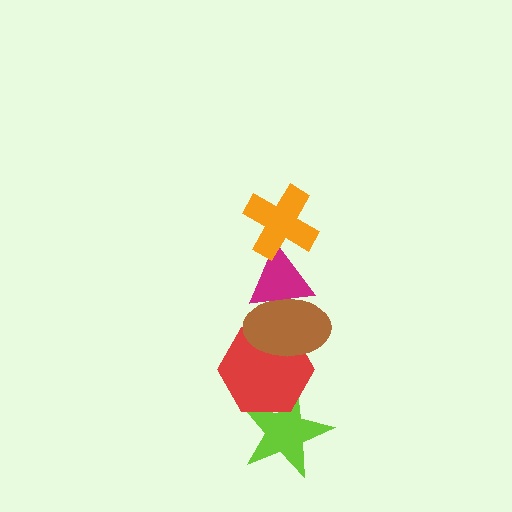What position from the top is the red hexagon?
The red hexagon is 4th from the top.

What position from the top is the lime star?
The lime star is 5th from the top.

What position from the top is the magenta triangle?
The magenta triangle is 2nd from the top.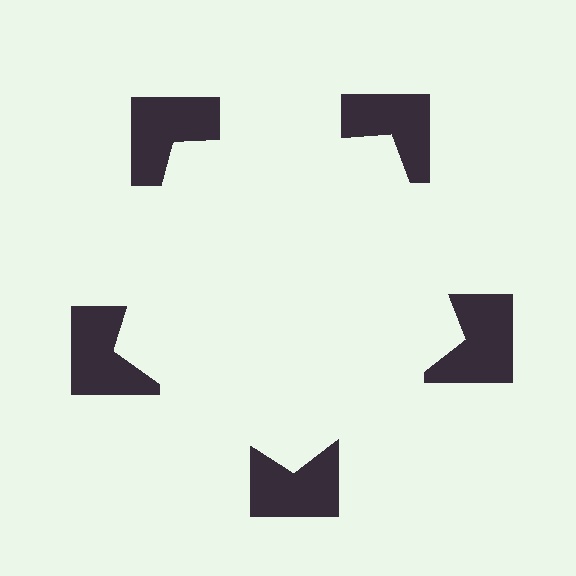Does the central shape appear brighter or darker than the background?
It typically appears slightly brighter than the background, even though no actual brightness change is drawn.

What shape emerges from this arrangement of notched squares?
An illusory pentagon — its edges are inferred from the aligned wedge cuts in the notched squares, not physically drawn.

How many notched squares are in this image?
There are 5 — one at each vertex of the illusory pentagon.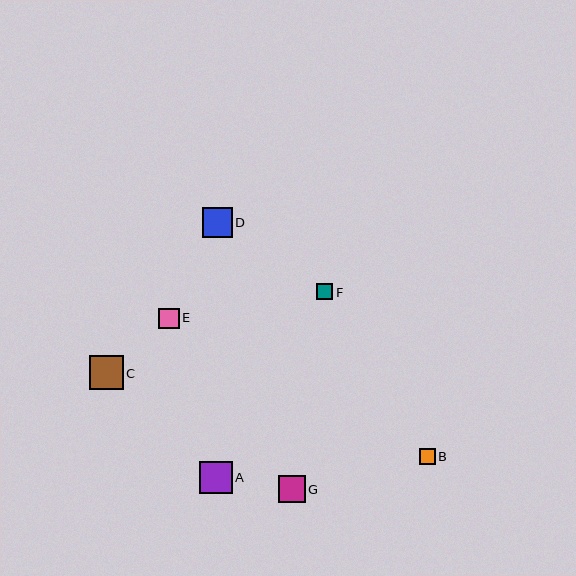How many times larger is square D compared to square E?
Square D is approximately 1.5 times the size of square E.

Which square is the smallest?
Square B is the smallest with a size of approximately 16 pixels.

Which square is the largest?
Square C is the largest with a size of approximately 34 pixels.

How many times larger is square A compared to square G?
Square A is approximately 1.2 times the size of square G.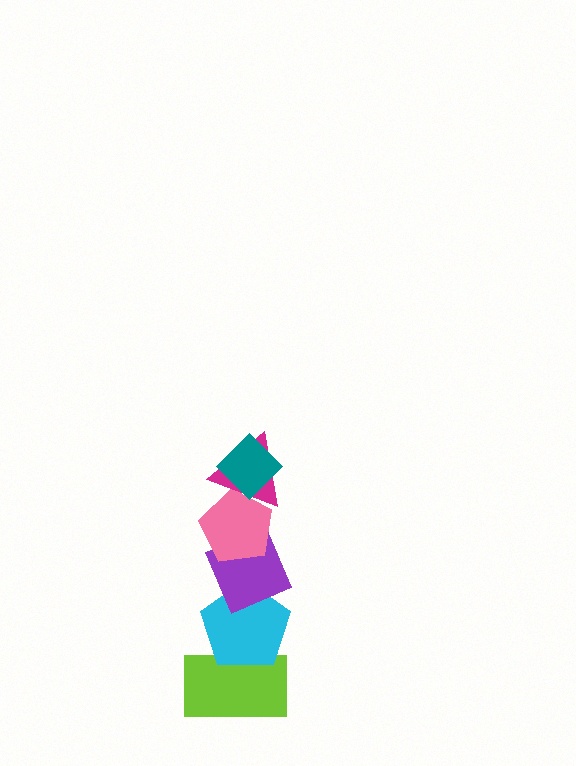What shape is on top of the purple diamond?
The pink pentagon is on top of the purple diamond.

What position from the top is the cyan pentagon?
The cyan pentagon is 5th from the top.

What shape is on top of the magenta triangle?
The teal diamond is on top of the magenta triangle.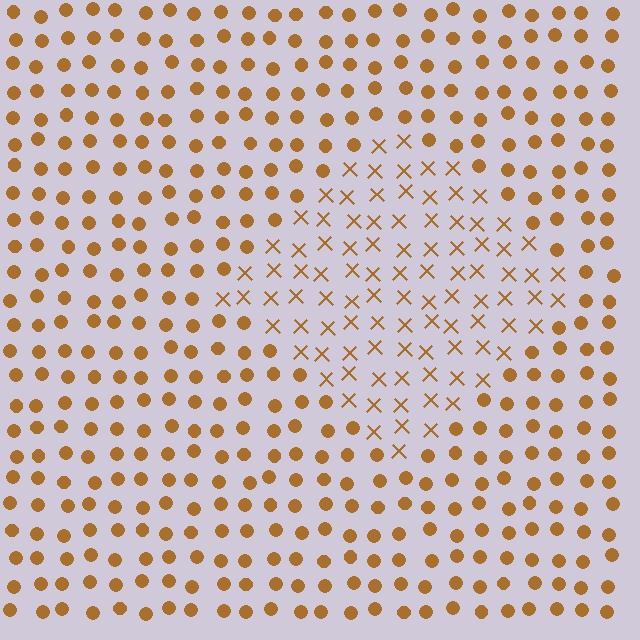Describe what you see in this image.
The image is filled with small brown elements arranged in a uniform grid. A diamond-shaped region contains X marks, while the surrounding area contains circles. The boundary is defined purely by the change in element shape.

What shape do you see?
I see a diamond.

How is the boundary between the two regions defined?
The boundary is defined by a change in element shape: X marks inside vs. circles outside. All elements share the same color and spacing.